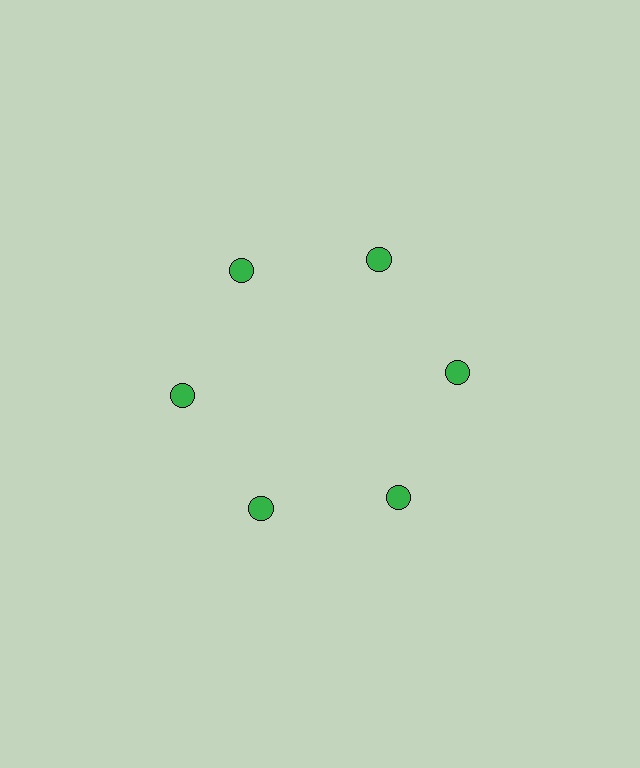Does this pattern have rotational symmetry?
Yes, this pattern has 6-fold rotational symmetry. It looks the same after rotating 60 degrees around the center.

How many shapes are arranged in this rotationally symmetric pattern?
There are 6 shapes, arranged in 6 groups of 1.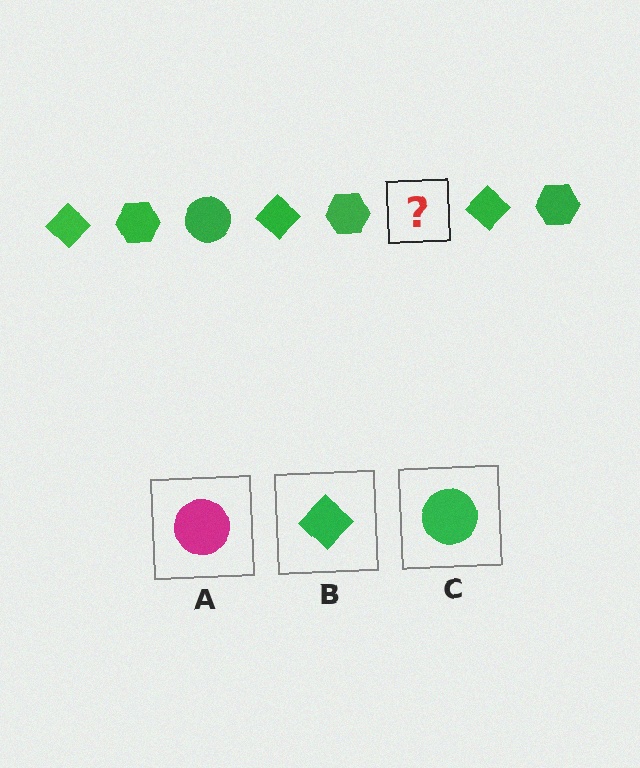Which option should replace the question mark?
Option C.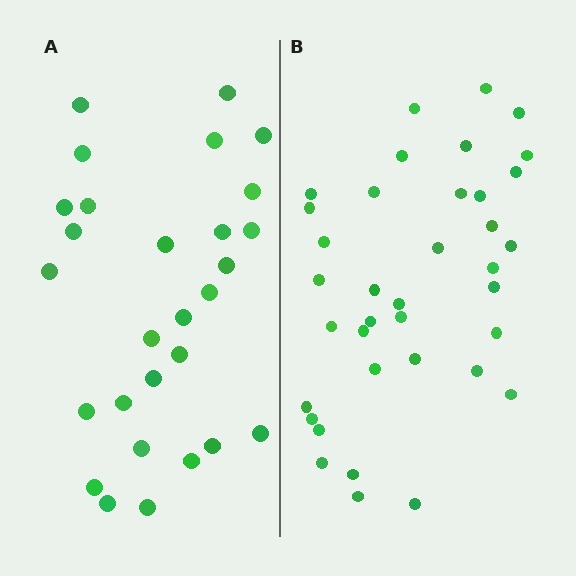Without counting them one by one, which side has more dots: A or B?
Region B (the right region) has more dots.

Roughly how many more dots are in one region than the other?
Region B has roughly 8 or so more dots than region A.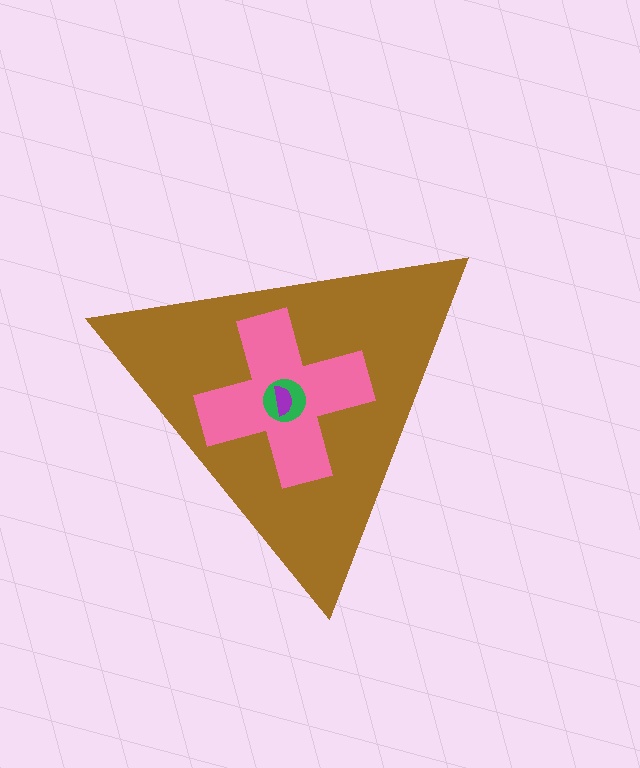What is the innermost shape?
The purple semicircle.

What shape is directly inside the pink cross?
The green circle.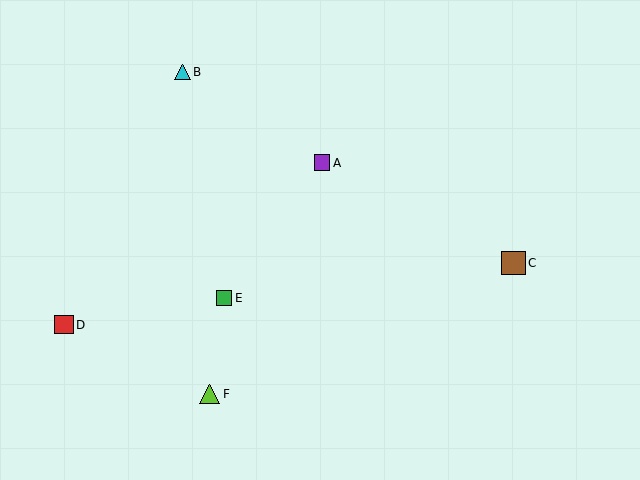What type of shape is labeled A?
Shape A is a purple square.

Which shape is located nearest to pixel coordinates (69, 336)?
The red square (labeled D) at (64, 325) is nearest to that location.